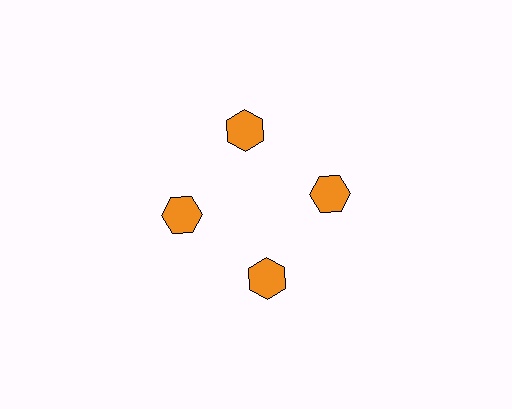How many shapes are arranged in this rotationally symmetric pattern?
There are 4 shapes, arranged in 4 groups of 1.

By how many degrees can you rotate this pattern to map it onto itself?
The pattern maps onto itself every 90 degrees of rotation.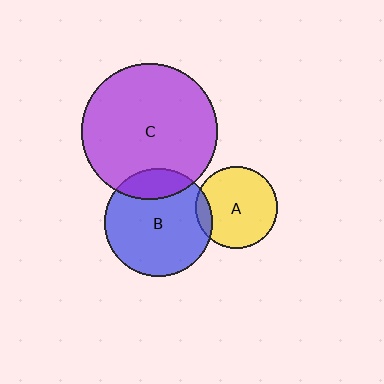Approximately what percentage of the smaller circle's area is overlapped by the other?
Approximately 20%.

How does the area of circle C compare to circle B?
Approximately 1.6 times.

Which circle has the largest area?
Circle C (purple).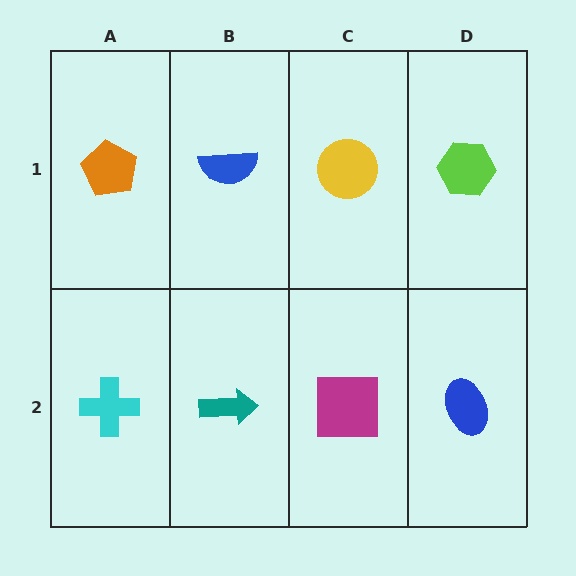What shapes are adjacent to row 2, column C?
A yellow circle (row 1, column C), a teal arrow (row 2, column B), a blue ellipse (row 2, column D).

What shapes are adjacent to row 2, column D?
A lime hexagon (row 1, column D), a magenta square (row 2, column C).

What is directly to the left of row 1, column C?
A blue semicircle.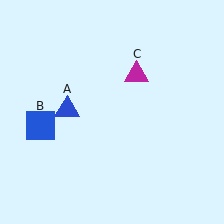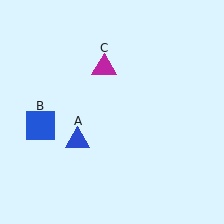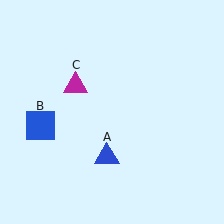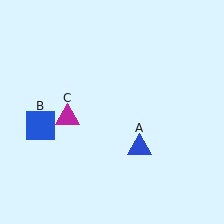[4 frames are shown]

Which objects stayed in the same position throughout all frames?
Blue square (object B) remained stationary.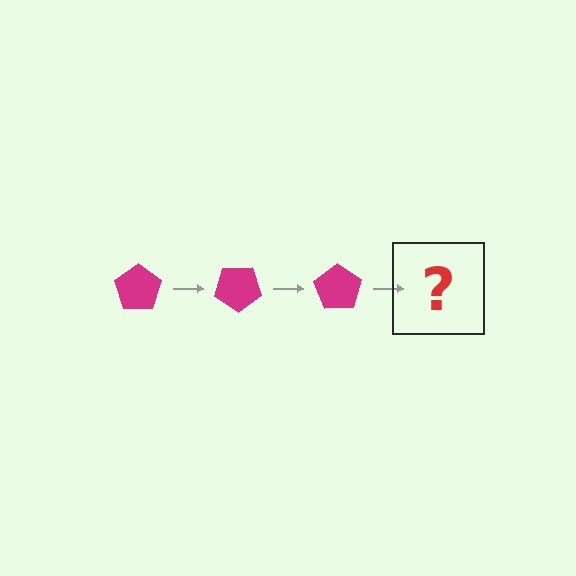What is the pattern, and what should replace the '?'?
The pattern is that the pentagon rotates 35 degrees each step. The '?' should be a magenta pentagon rotated 105 degrees.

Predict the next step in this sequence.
The next step is a magenta pentagon rotated 105 degrees.